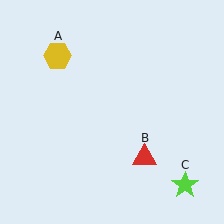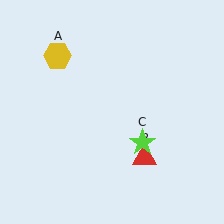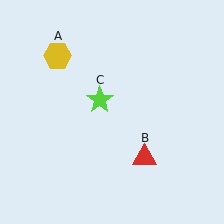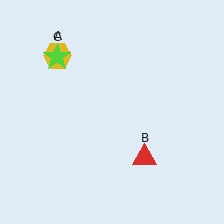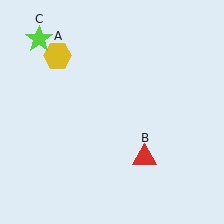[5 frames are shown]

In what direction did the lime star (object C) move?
The lime star (object C) moved up and to the left.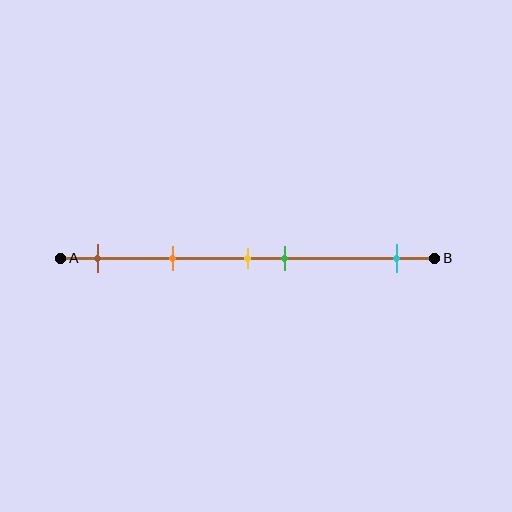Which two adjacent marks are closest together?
The yellow and green marks are the closest adjacent pair.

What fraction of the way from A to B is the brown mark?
The brown mark is approximately 10% (0.1) of the way from A to B.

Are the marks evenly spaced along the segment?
No, the marks are not evenly spaced.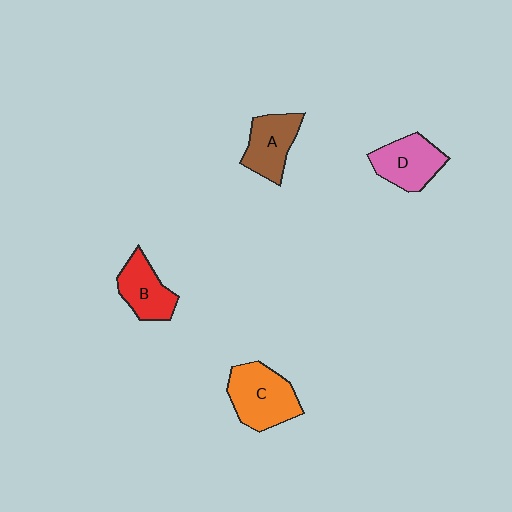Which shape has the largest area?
Shape C (orange).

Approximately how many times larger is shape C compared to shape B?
Approximately 1.4 times.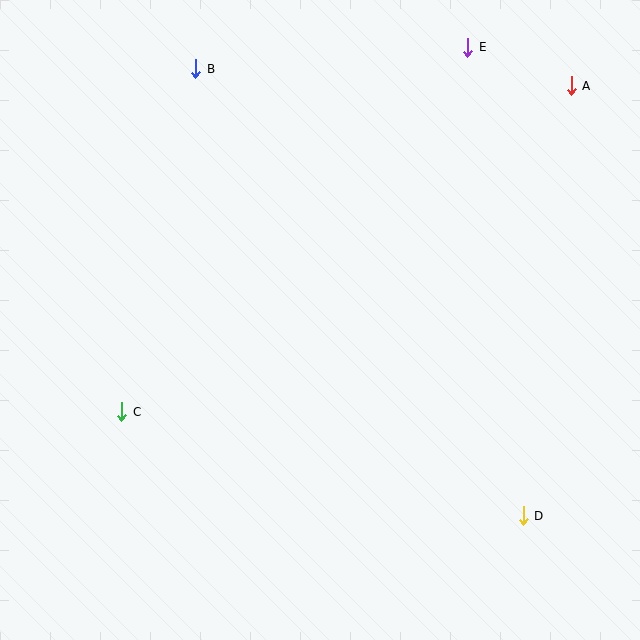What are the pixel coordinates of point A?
Point A is at (571, 86).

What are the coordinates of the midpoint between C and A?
The midpoint between C and A is at (346, 249).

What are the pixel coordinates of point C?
Point C is at (122, 412).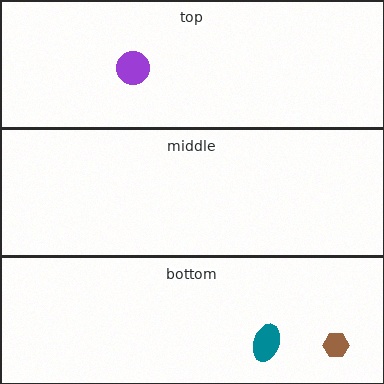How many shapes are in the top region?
1.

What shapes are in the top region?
The purple circle.